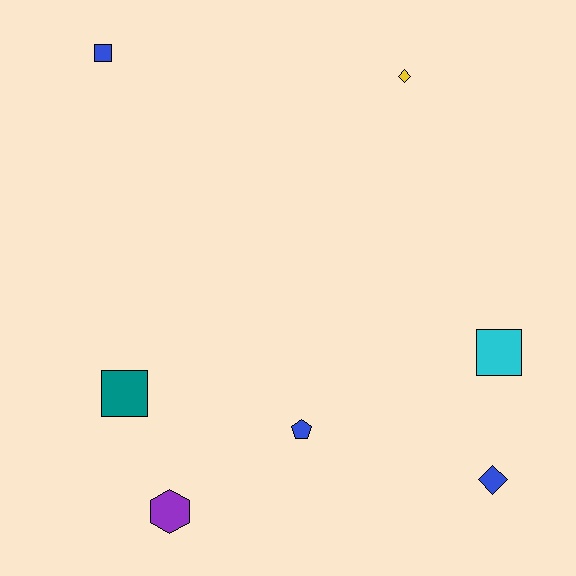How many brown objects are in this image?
There are no brown objects.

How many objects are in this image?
There are 7 objects.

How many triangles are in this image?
There are no triangles.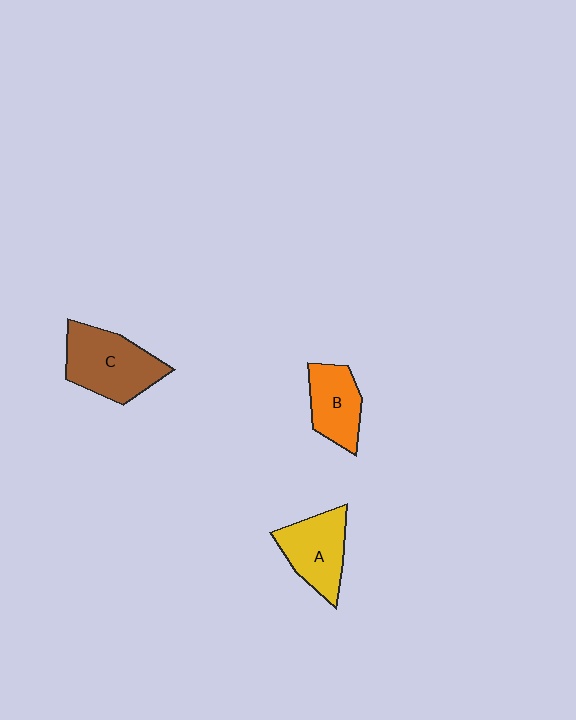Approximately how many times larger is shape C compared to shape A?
Approximately 1.2 times.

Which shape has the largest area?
Shape C (brown).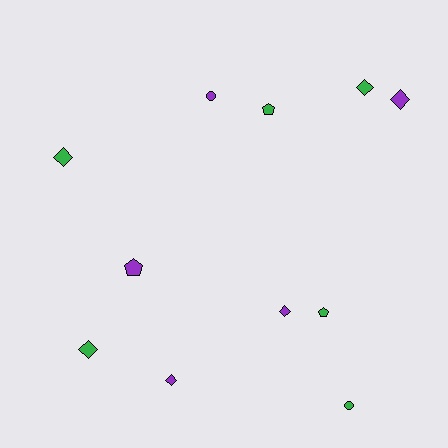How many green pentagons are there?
There are 2 green pentagons.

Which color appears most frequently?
Green, with 6 objects.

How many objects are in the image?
There are 11 objects.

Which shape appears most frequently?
Diamond, with 6 objects.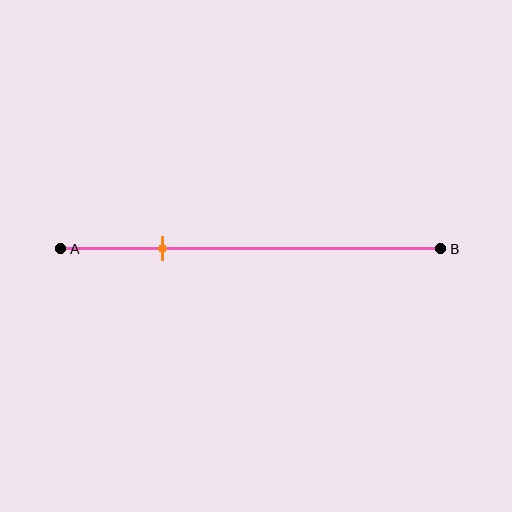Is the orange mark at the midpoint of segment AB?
No, the mark is at about 25% from A, not at the 50% midpoint.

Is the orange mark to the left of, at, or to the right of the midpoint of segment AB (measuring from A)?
The orange mark is to the left of the midpoint of segment AB.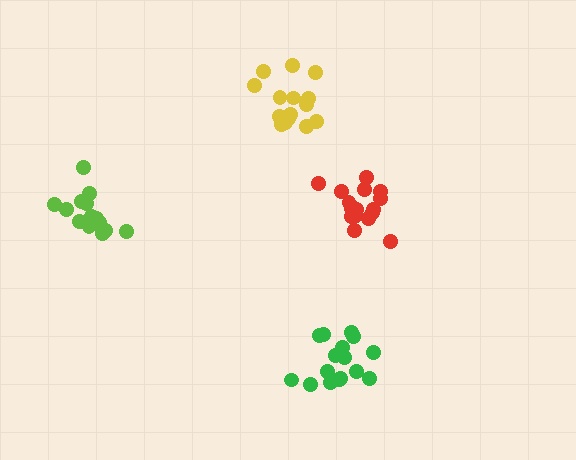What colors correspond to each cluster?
The clusters are colored: yellow, red, lime, green.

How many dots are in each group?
Group 1: 15 dots, Group 2: 17 dots, Group 3: 15 dots, Group 4: 16 dots (63 total).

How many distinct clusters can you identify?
There are 4 distinct clusters.